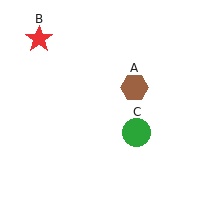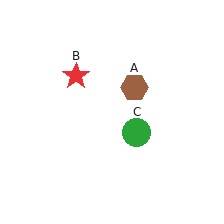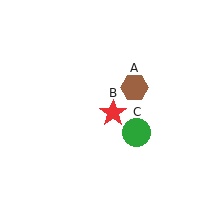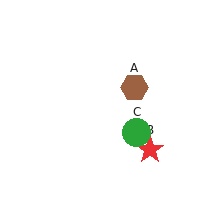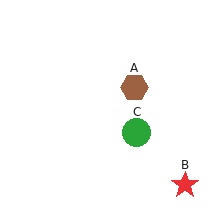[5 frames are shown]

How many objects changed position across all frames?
1 object changed position: red star (object B).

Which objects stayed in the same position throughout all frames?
Brown hexagon (object A) and green circle (object C) remained stationary.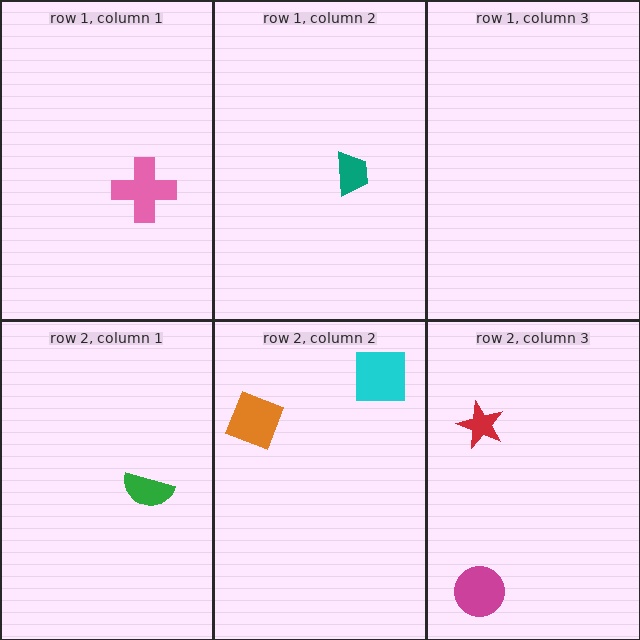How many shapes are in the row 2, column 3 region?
2.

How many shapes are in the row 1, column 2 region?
1.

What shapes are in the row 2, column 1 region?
The green semicircle.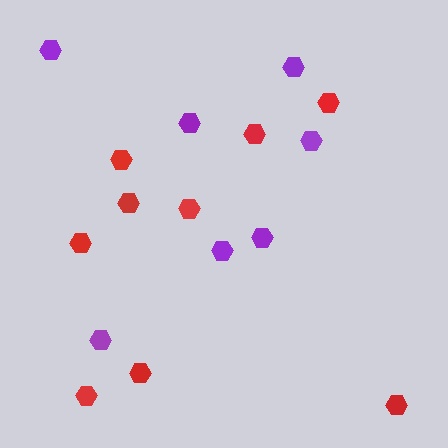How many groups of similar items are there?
There are 2 groups: one group of red hexagons (9) and one group of purple hexagons (7).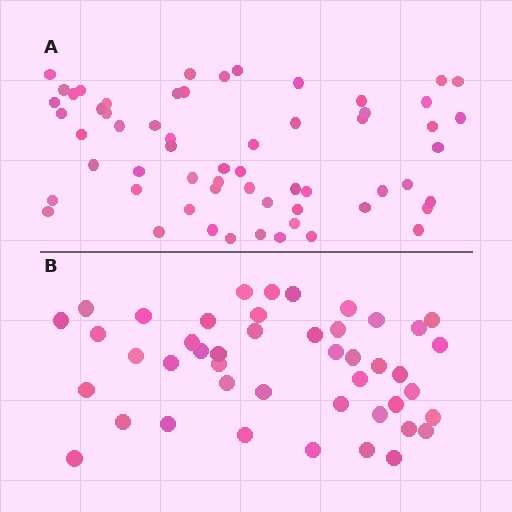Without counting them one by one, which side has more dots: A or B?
Region A (the top region) has more dots.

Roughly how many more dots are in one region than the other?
Region A has approximately 15 more dots than region B.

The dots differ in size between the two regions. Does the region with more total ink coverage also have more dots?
No. Region B has more total ink coverage because its dots are larger, but region A actually contains more individual dots. Total area can be misleading — the number of items is what matters here.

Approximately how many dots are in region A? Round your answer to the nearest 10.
About 60 dots.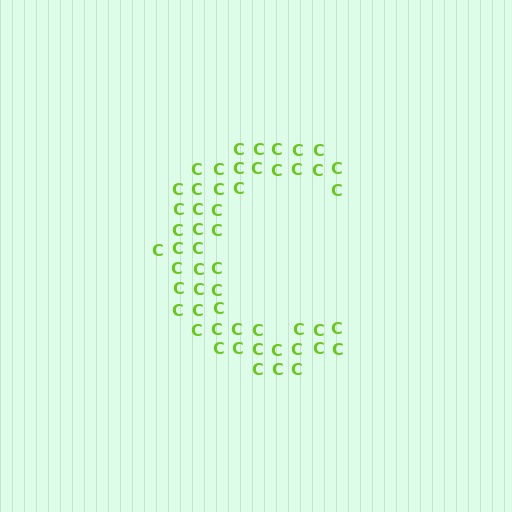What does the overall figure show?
The overall figure shows the letter C.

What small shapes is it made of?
It is made of small letter C's.